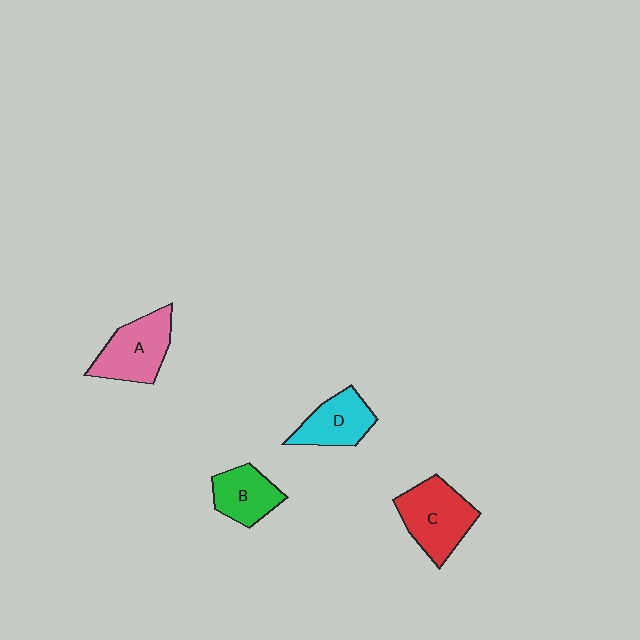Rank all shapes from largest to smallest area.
From largest to smallest: C (red), A (pink), D (cyan), B (green).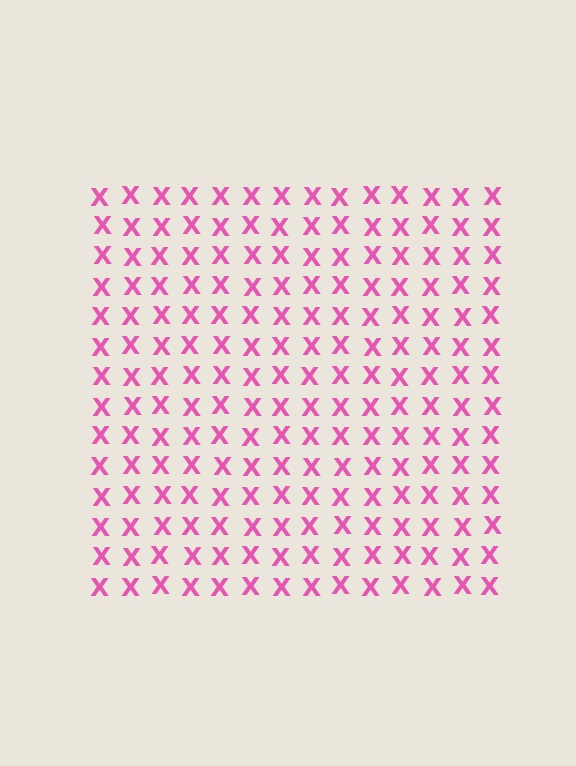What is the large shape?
The large shape is a square.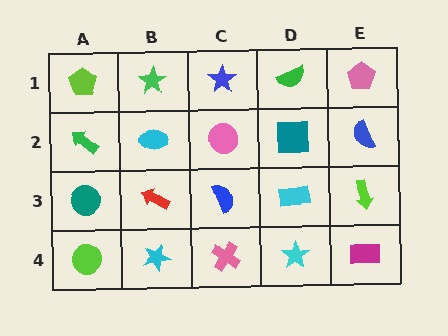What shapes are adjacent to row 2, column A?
A lime pentagon (row 1, column A), a teal circle (row 3, column A), a cyan ellipse (row 2, column B).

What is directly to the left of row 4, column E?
A cyan star.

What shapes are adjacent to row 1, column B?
A cyan ellipse (row 2, column B), a lime pentagon (row 1, column A), a blue star (row 1, column C).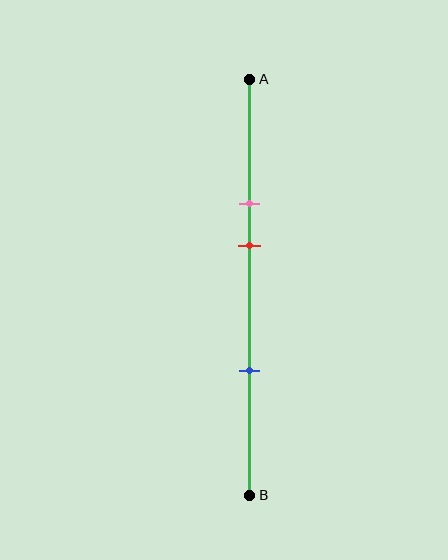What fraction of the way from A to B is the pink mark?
The pink mark is approximately 30% (0.3) of the way from A to B.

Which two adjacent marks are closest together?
The pink and red marks are the closest adjacent pair.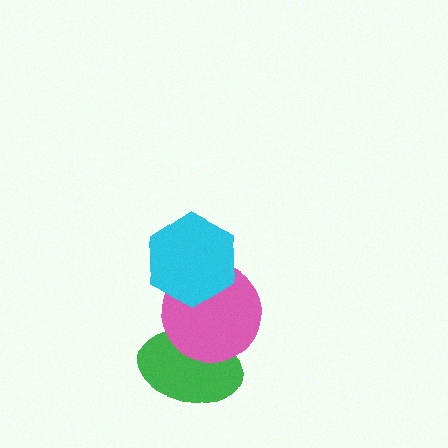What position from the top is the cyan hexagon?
The cyan hexagon is 1st from the top.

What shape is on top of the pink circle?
The cyan hexagon is on top of the pink circle.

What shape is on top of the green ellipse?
The pink circle is on top of the green ellipse.